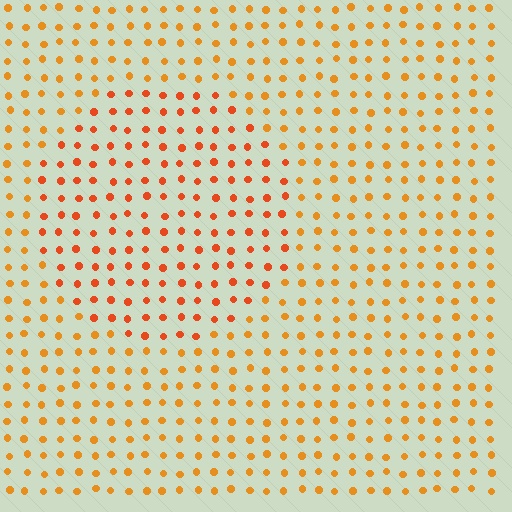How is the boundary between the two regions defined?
The boundary is defined purely by a slight shift in hue (about 21 degrees). Spacing, size, and orientation are identical on both sides.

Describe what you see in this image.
The image is filled with small orange elements in a uniform arrangement. A circle-shaped region is visible where the elements are tinted to a slightly different hue, forming a subtle color boundary.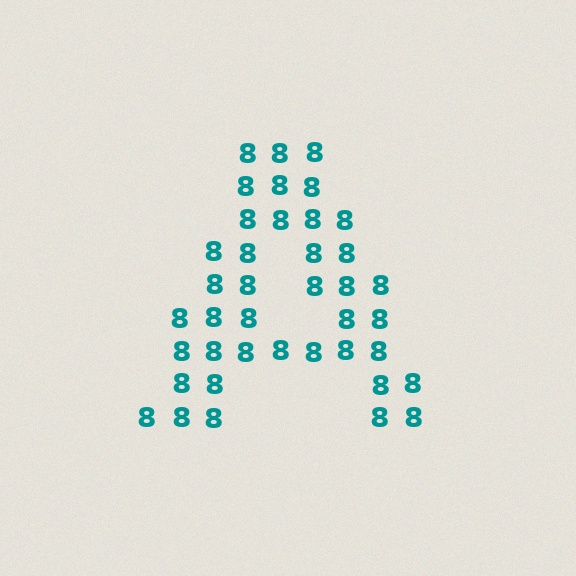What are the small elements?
The small elements are digit 8's.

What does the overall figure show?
The overall figure shows the letter A.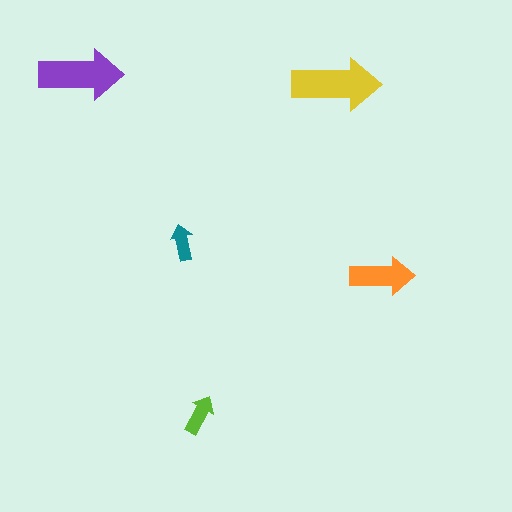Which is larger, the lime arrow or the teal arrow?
The lime one.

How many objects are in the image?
There are 5 objects in the image.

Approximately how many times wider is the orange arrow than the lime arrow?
About 1.5 times wider.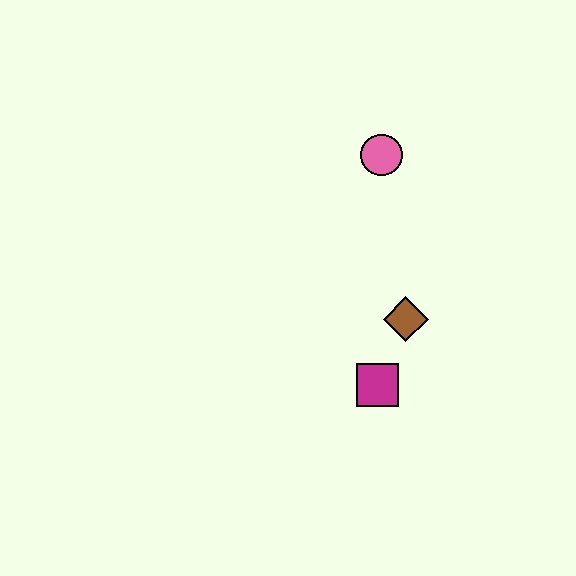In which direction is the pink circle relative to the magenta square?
The pink circle is above the magenta square.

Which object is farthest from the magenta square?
The pink circle is farthest from the magenta square.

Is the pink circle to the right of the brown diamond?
No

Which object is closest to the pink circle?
The brown diamond is closest to the pink circle.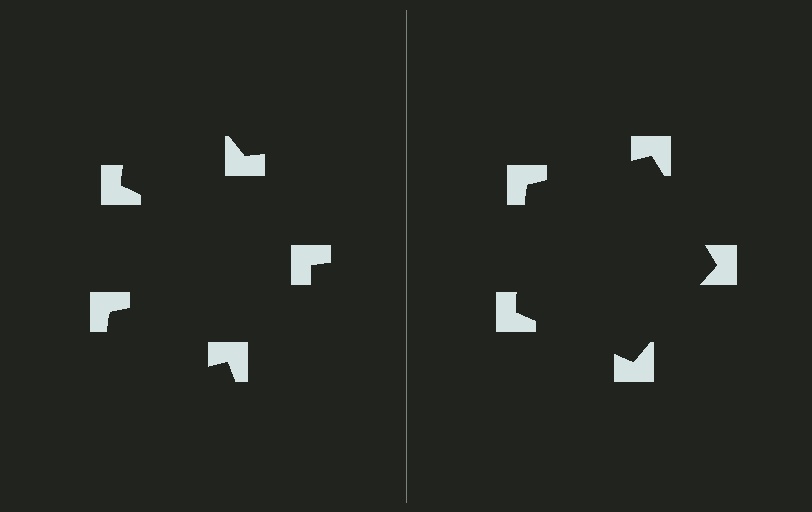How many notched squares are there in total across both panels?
10 — 5 on each side.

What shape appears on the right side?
An illusory pentagon.